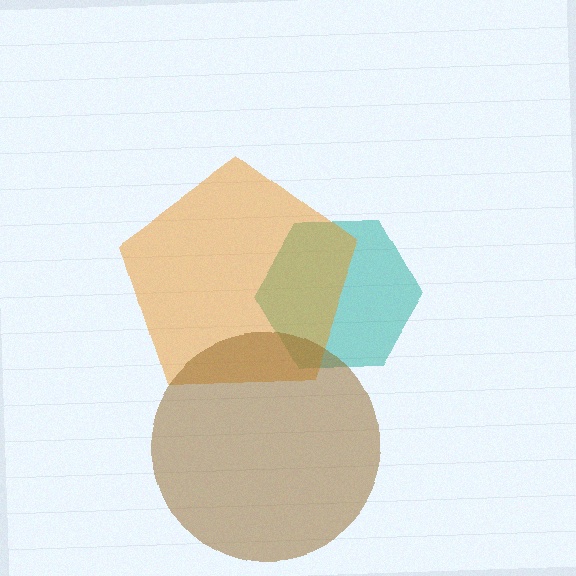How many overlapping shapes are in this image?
There are 3 overlapping shapes in the image.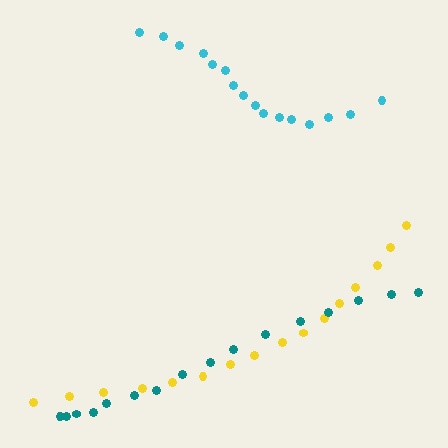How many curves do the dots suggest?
There are 3 distinct paths.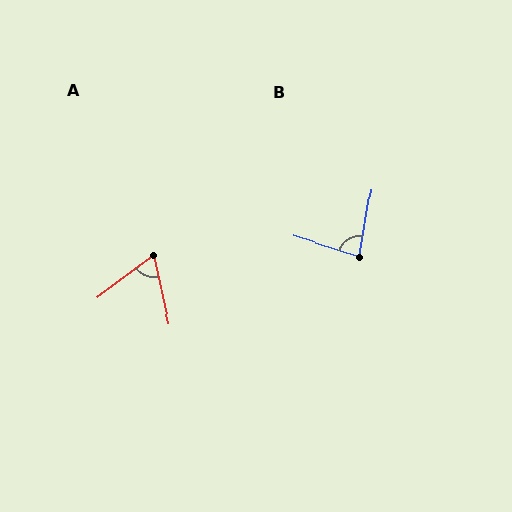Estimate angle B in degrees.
Approximately 83 degrees.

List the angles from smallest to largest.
A (65°), B (83°).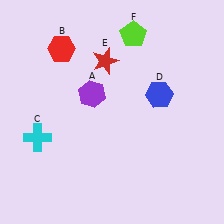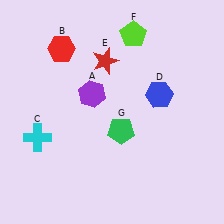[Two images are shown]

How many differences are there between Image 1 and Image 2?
There is 1 difference between the two images.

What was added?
A green pentagon (G) was added in Image 2.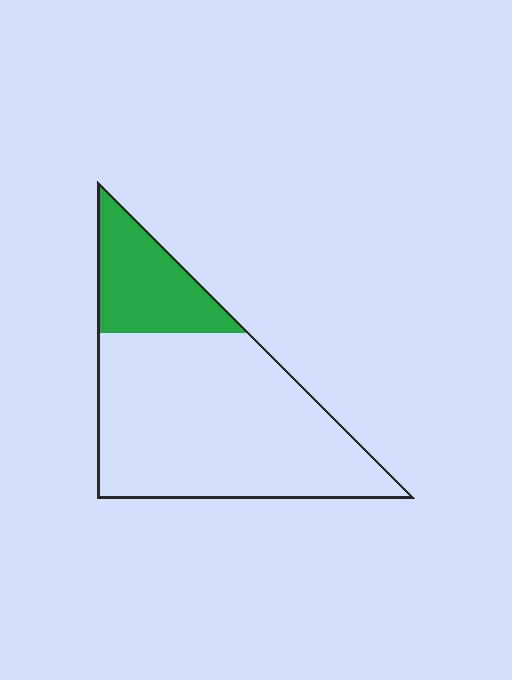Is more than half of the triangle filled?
No.